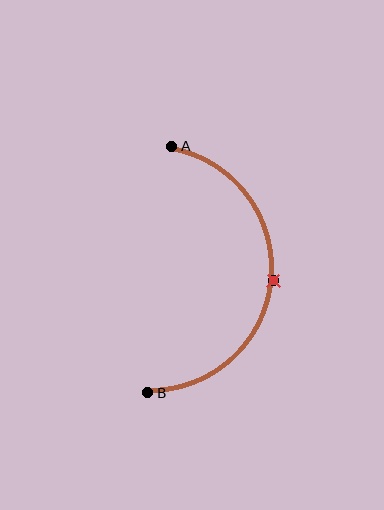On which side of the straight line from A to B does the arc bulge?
The arc bulges to the right of the straight line connecting A and B.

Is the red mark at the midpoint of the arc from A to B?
Yes. The red mark lies on the arc at equal arc-length from both A and B — it is the arc midpoint.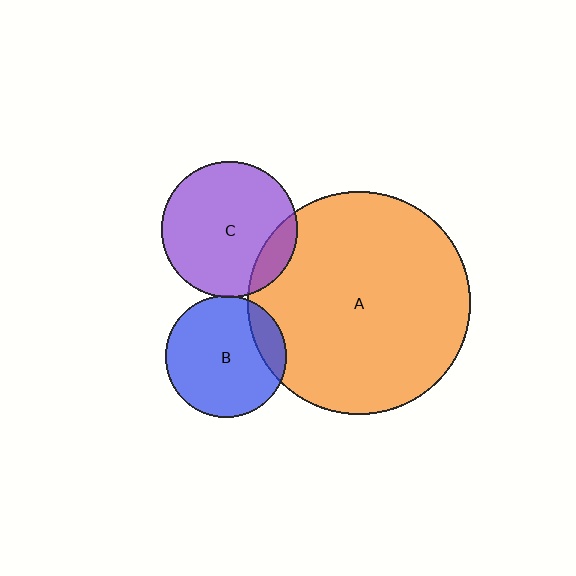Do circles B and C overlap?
Yes.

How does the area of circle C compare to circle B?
Approximately 1.3 times.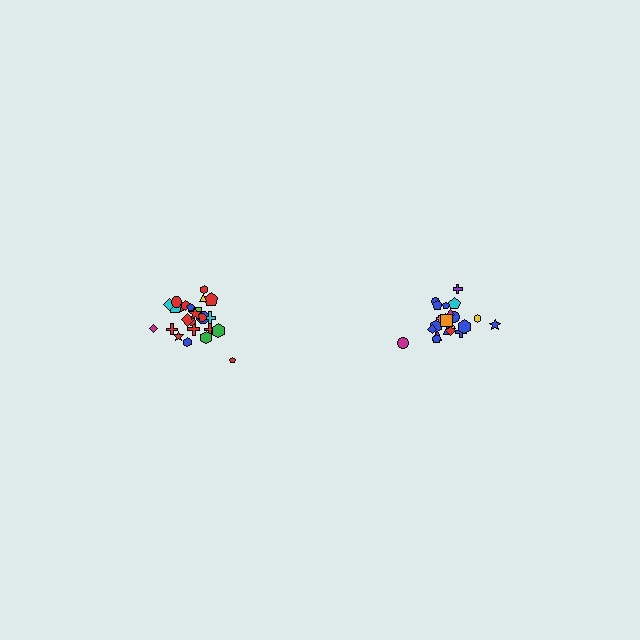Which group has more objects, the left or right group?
The left group.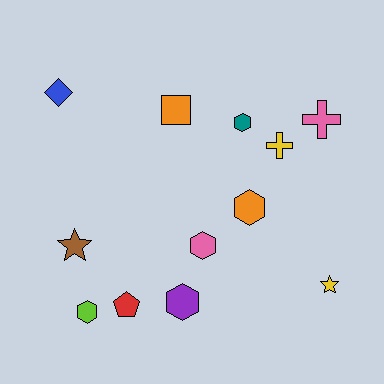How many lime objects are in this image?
There is 1 lime object.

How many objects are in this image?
There are 12 objects.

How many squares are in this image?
There is 1 square.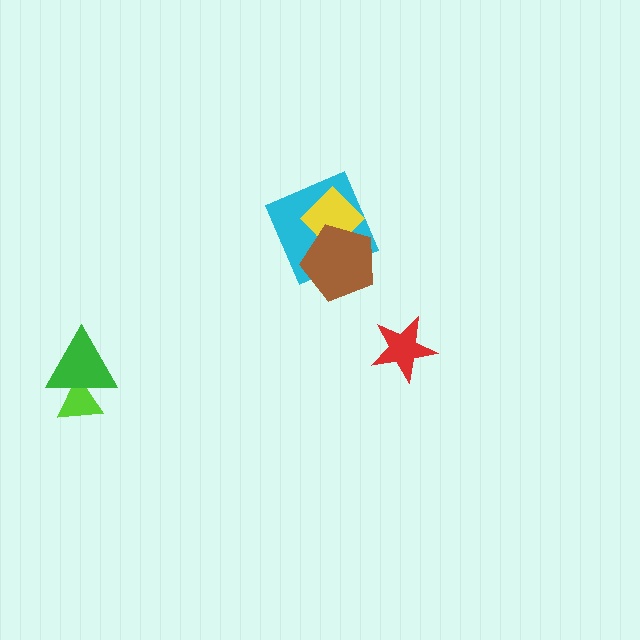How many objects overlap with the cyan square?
2 objects overlap with the cyan square.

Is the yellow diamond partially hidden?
Yes, it is partially covered by another shape.